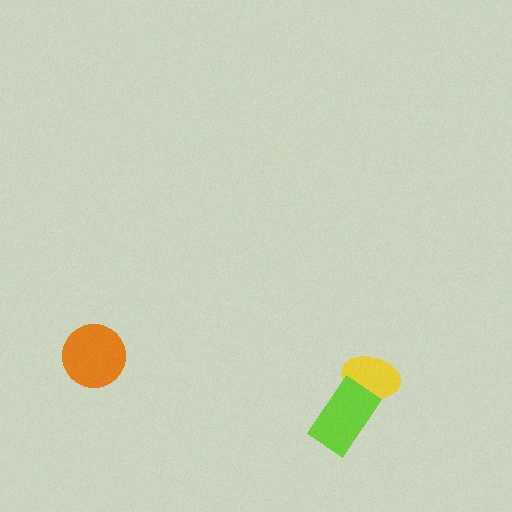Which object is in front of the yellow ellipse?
The lime rectangle is in front of the yellow ellipse.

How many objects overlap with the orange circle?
0 objects overlap with the orange circle.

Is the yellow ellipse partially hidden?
Yes, it is partially covered by another shape.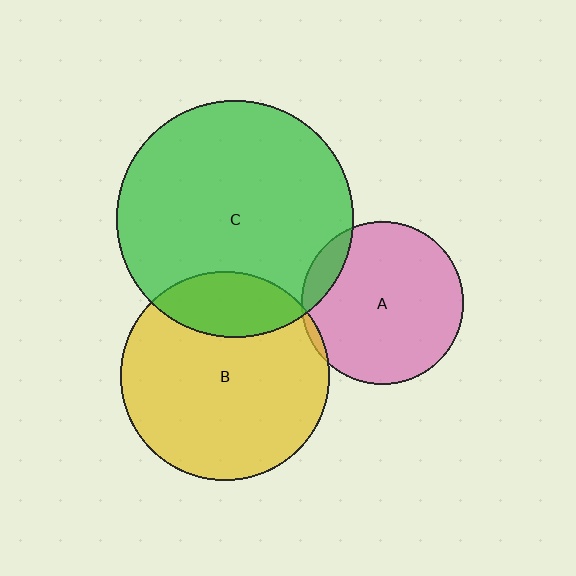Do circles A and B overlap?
Yes.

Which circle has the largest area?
Circle C (green).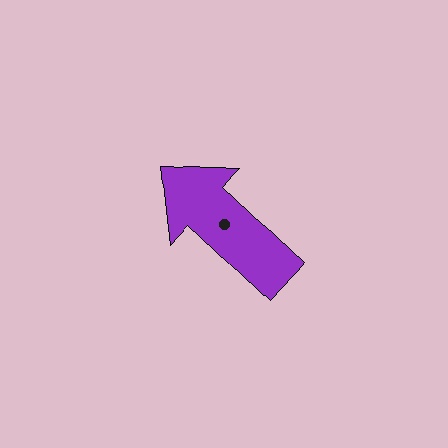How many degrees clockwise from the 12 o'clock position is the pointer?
Approximately 313 degrees.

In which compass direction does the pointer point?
Northwest.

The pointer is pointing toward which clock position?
Roughly 10 o'clock.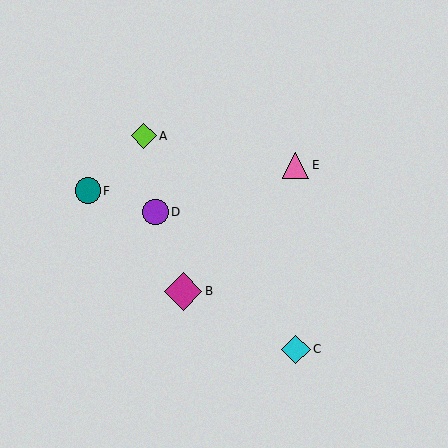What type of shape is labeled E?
Shape E is a pink triangle.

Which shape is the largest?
The magenta diamond (labeled B) is the largest.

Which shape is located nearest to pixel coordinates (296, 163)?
The pink triangle (labeled E) at (296, 165) is nearest to that location.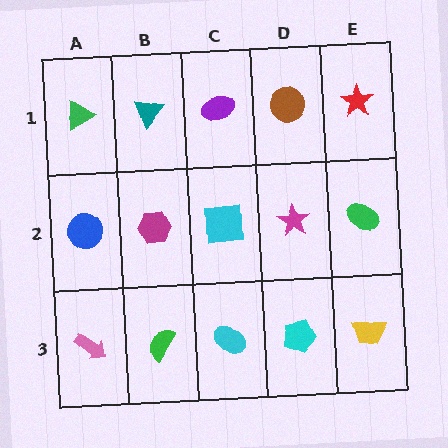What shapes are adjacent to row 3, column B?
A magenta hexagon (row 2, column B), a pink arrow (row 3, column A), a cyan ellipse (row 3, column C).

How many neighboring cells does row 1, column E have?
2.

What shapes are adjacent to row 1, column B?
A magenta hexagon (row 2, column B), a green triangle (row 1, column A), a purple ellipse (row 1, column C).